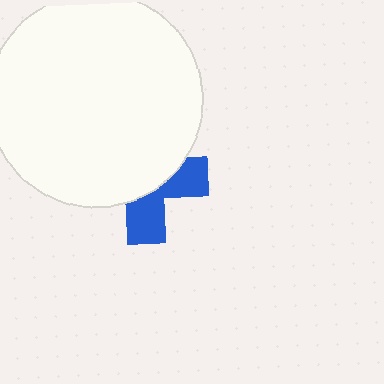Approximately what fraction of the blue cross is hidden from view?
Roughly 61% of the blue cross is hidden behind the white circle.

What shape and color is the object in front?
The object in front is a white circle.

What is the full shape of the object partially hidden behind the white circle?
The partially hidden object is a blue cross.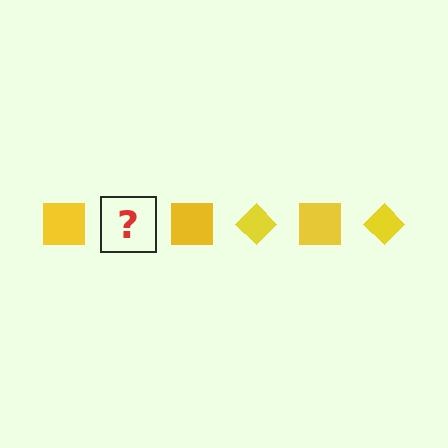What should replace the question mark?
The question mark should be replaced with a yellow diamond.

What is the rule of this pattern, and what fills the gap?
The rule is that the pattern cycles through square, diamond shapes in yellow. The gap should be filled with a yellow diamond.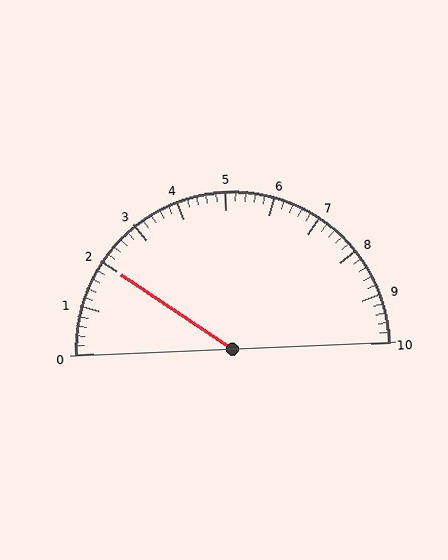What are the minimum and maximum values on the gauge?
The gauge ranges from 0 to 10.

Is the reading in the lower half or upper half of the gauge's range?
The reading is in the lower half of the range (0 to 10).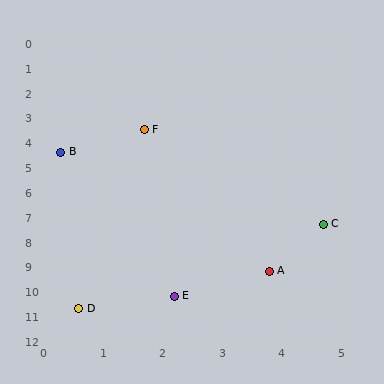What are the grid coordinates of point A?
Point A is at approximately (3.8, 9.2).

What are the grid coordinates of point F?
Point F is at approximately (1.7, 3.5).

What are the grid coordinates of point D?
Point D is at approximately (0.6, 10.7).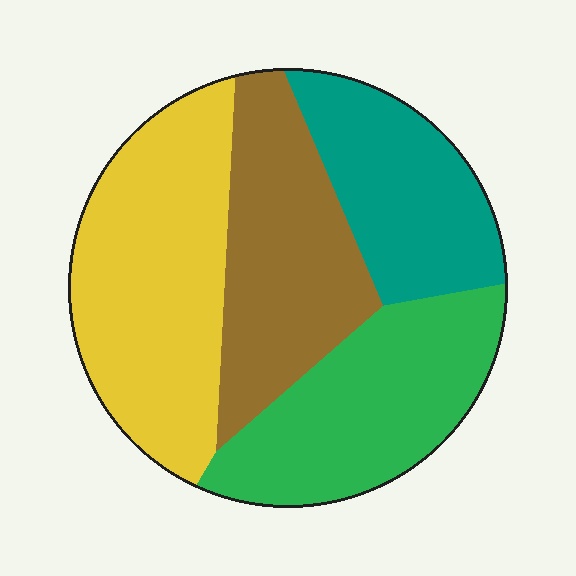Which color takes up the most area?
Yellow, at roughly 30%.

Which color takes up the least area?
Teal, at roughly 20%.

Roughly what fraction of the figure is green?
Green covers 25% of the figure.